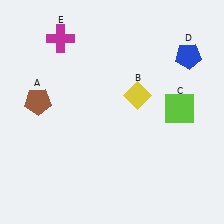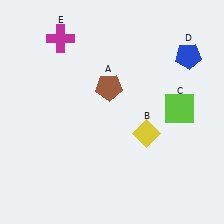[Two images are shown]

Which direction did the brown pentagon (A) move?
The brown pentagon (A) moved right.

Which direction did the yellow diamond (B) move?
The yellow diamond (B) moved down.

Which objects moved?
The objects that moved are: the brown pentagon (A), the yellow diamond (B).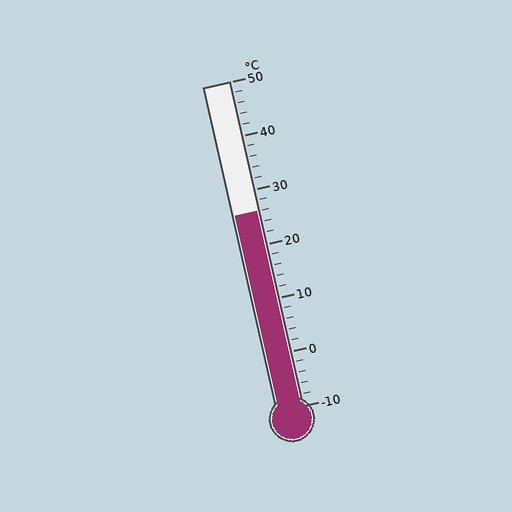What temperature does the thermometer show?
The thermometer shows approximately 26°C.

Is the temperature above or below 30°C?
The temperature is below 30°C.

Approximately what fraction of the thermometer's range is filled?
The thermometer is filled to approximately 60% of its range.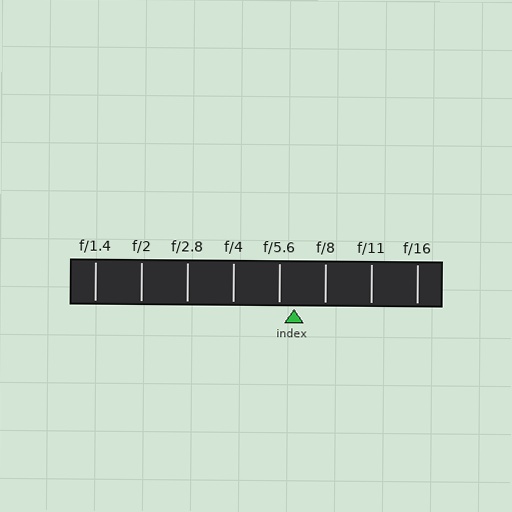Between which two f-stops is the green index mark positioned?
The index mark is between f/5.6 and f/8.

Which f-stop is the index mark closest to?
The index mark is closest to f/5.6.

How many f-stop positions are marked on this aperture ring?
There are 8 f-stop positions marked.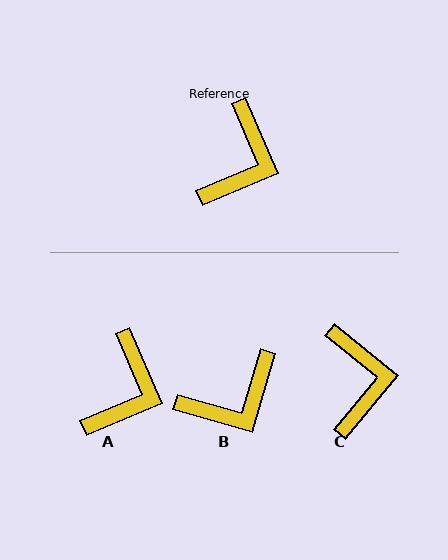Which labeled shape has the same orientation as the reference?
A.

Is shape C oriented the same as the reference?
No, it is off by about 28 degrees.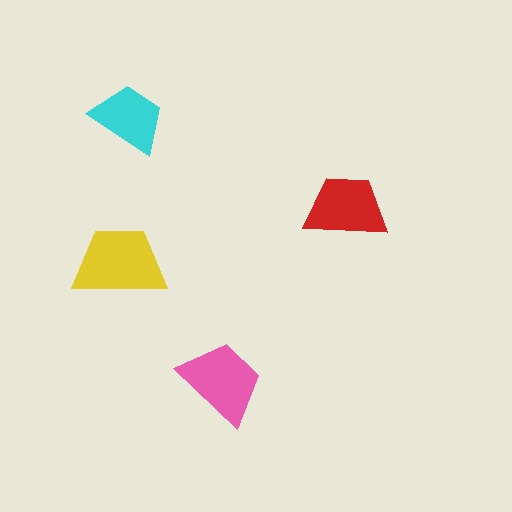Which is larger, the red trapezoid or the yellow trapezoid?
The yellow one.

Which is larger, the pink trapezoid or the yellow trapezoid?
The yellow one.